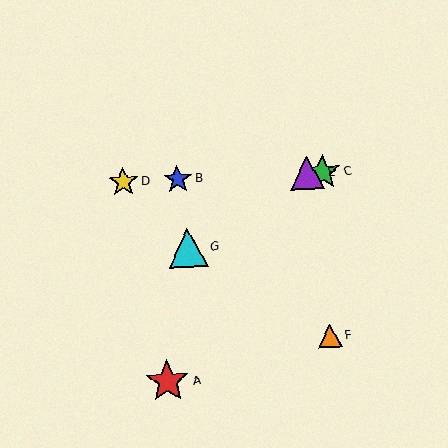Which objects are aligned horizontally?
Objects B, C, D, E are aligned horizontally.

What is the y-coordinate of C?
Object C is at y≈172.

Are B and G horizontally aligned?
No, B is at y≈179 and G is at y≈248.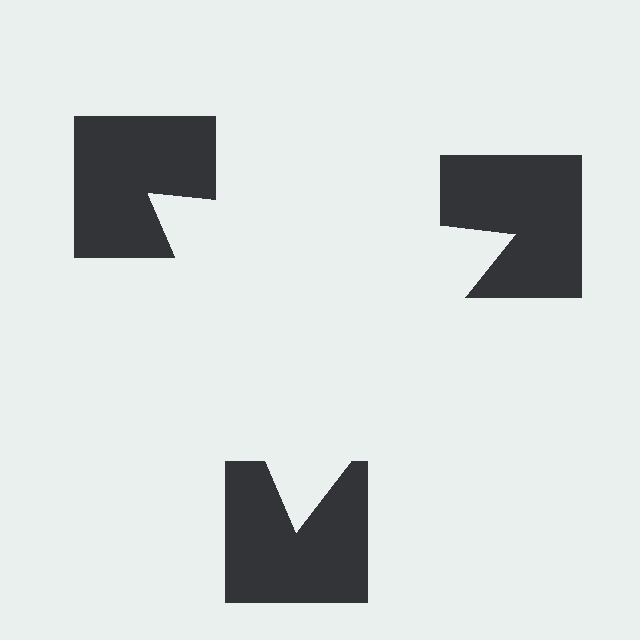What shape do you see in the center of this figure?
An illusory triangle — its edges are inferred from the aligned wedge cuts in the notched squares, not physically drawn.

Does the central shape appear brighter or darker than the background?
It typically appears slightly brighter than the background, even though no actual brightness change is drawn.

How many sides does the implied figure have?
3 sides.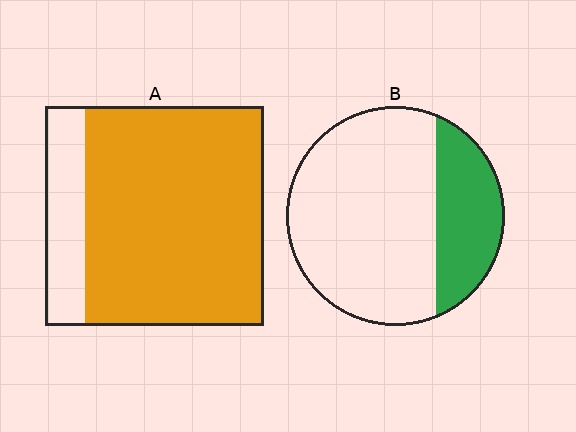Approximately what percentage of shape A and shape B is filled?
A is approximately 80% and B is approximately 25%.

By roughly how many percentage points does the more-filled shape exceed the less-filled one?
By roughly 55 percentage points (A over B).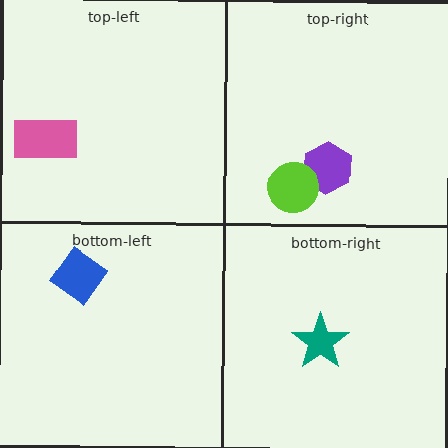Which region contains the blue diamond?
The bottom-left region.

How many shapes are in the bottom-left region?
1.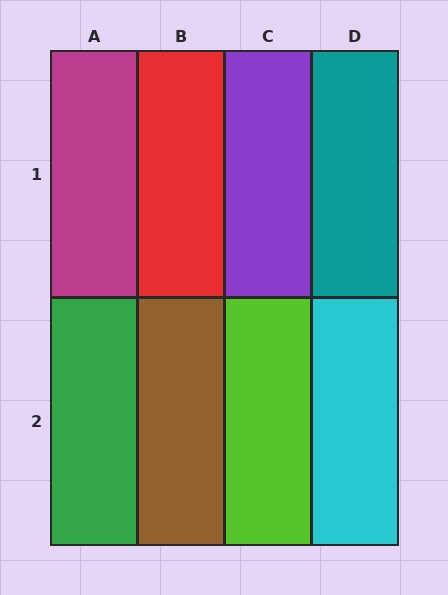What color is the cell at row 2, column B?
Brown.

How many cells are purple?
1 cell is purple.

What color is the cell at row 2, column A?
Green.